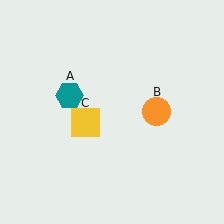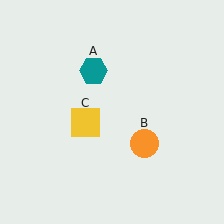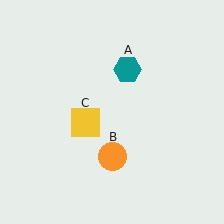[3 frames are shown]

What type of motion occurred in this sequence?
The teal hexagon (object A), orange circle (object B) rotated clockwise around the center of the scene.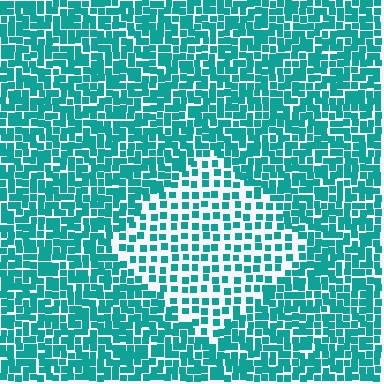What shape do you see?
I see a diamond.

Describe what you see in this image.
The image contains small teal elements arranged at two different densities. A diamond-shaped region is visible where the elements are less densely packed than the surrounding area.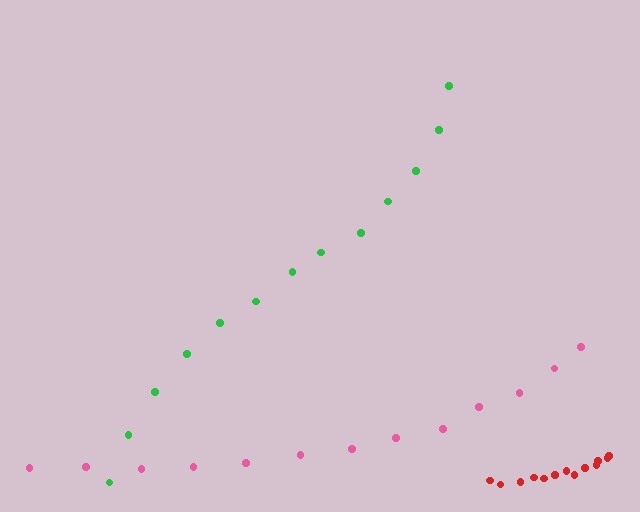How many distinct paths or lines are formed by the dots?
There are 3 distinct paths.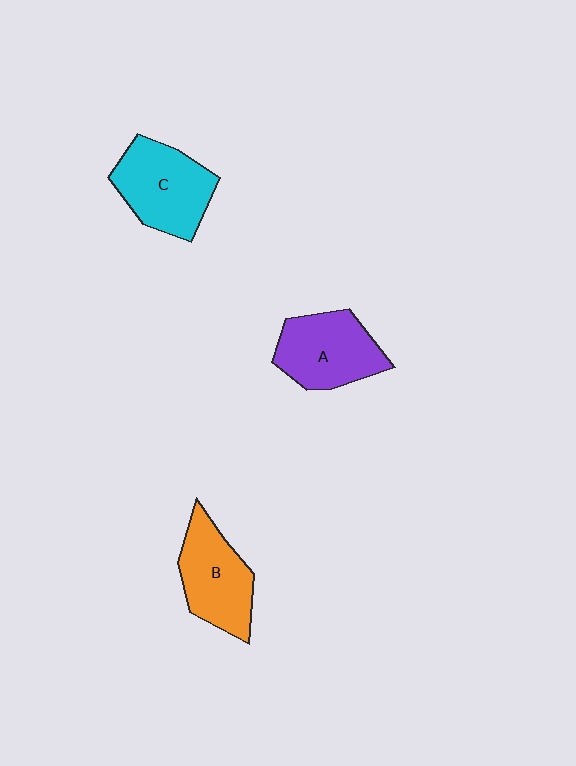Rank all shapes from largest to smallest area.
From largest to smallest: C (cyan), A (purple), B (orange).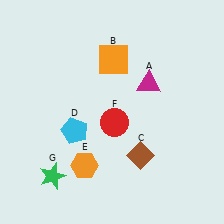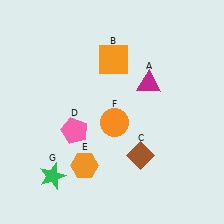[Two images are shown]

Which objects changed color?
D changed from cyan to pink. F changed from red to orange.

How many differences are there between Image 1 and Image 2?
There are 2 differences between the two images.